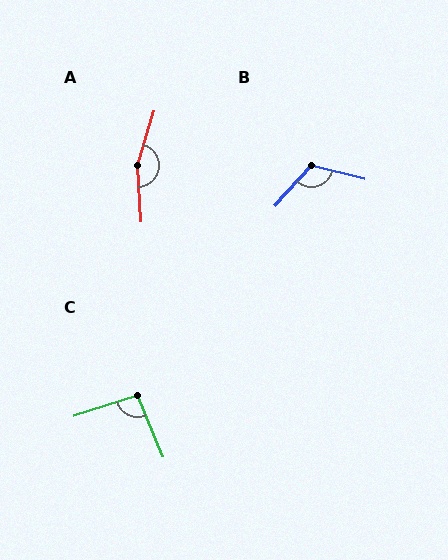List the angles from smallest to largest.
C (95°), B (118°), A (159°).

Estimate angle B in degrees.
Approximately 118 degrees.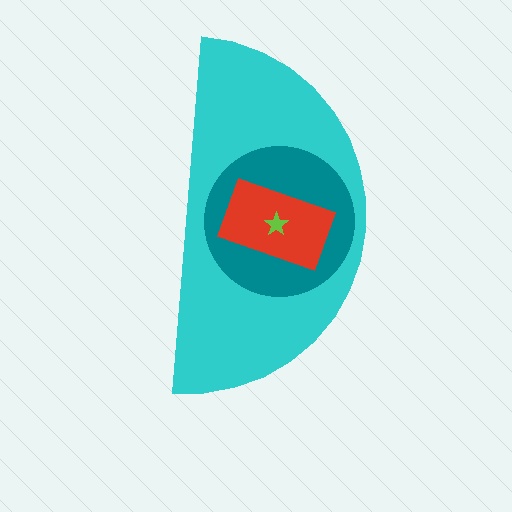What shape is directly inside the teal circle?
The red rectangle.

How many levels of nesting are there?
4.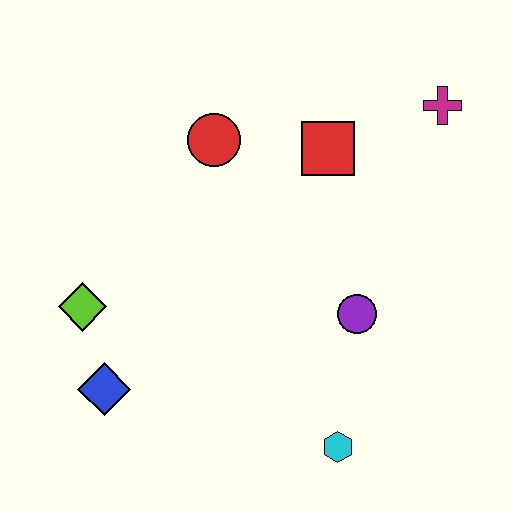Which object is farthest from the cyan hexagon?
The magenta cross is farthest from the cyan hexagon.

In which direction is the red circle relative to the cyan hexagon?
The red circle is above the cyan hexagon.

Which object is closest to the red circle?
The red square is closest to the red circle.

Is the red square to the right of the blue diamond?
Yes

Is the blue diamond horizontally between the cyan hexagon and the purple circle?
No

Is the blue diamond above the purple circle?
No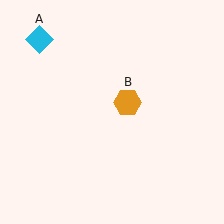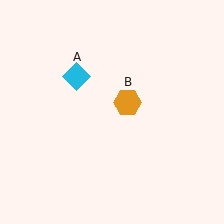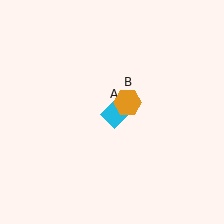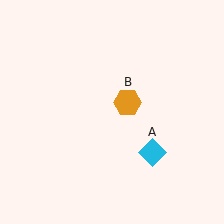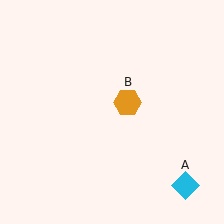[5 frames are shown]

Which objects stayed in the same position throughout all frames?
Orange hexagon (object B) remained stationary.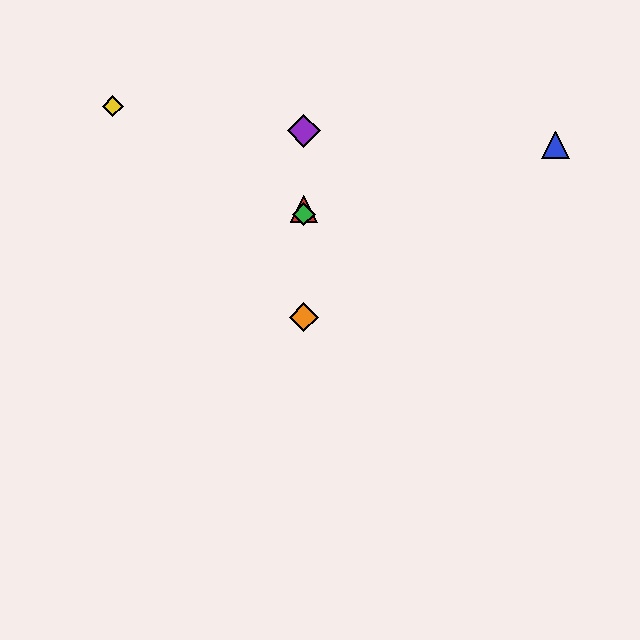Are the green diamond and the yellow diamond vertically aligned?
No, the green diamond is at x≈304 and the yellow diamond is at x≈113.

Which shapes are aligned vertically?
The red triangle, the green diamond, the purple diamond, the orange diamond are aligned vertically.